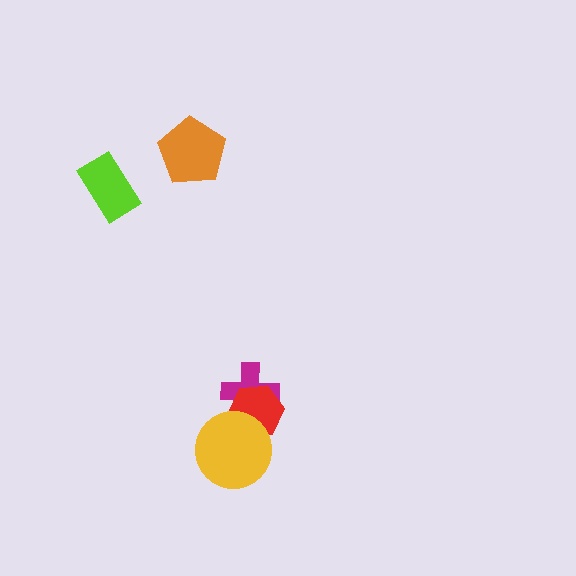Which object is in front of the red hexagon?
The yellow circle is in front of the red hexagon.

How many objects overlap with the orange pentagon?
0 objects overlap with the orange pentagon.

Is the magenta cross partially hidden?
Yes, it is partially covered by another shape.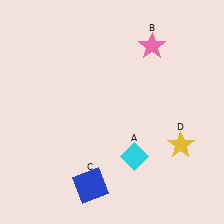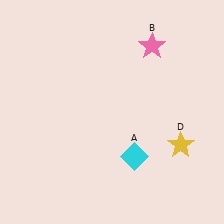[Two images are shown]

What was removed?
The blue square (C) was removed in Image 2.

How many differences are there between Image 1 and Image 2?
There is 1 difference between the two images.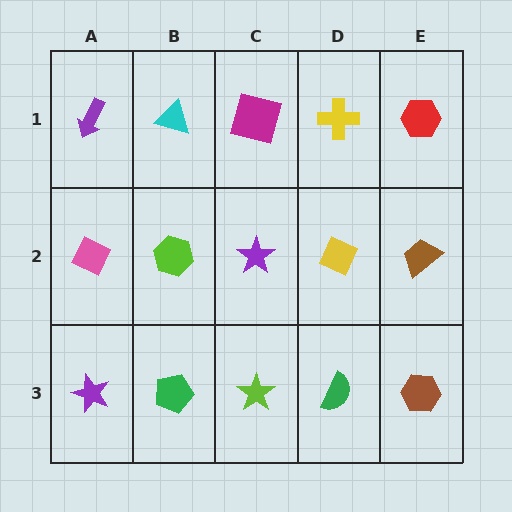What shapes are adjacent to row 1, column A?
A pink diamond (row 2, column A), a cyan triangle (row 1, column B).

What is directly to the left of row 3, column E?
A green semicircle.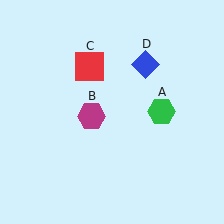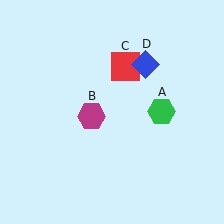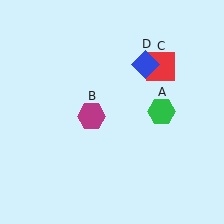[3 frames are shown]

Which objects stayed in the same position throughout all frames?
Green hexagon (object A) and magenta hexagon (object B) and blue diamond (object D) remained stationary.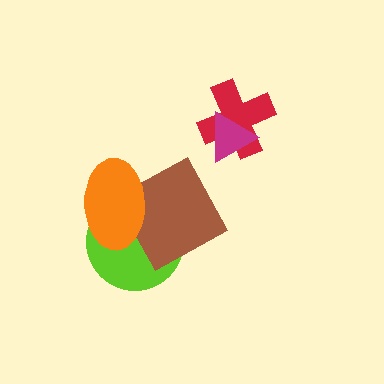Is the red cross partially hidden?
Yes, it is partially covered by another shape.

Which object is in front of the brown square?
The orange ellipse is in front of the brown square.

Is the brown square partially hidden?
Yes, it is partially covered by another shape.